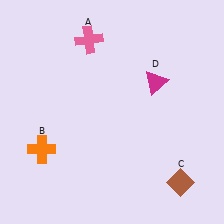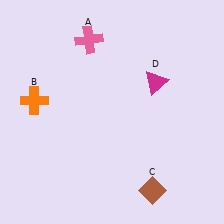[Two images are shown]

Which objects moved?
The objects that moved are: the orange cross (B), the brown diamond (C).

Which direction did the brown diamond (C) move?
The brown diamond (C) moved left.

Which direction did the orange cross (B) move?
The orange cross (B) moved up.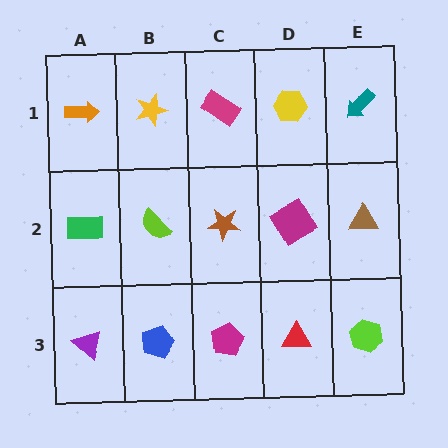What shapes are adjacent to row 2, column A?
An orange arrow (row 1, column A), a purple triangle (row 3, column A), a lime semicircle (row 2, column B).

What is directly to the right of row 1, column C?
A yellow hexagon.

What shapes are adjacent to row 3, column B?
A lime semicircle (row 2, column B), a purple triangle (row 3, column A), a magenta pentagon (row 3, column C).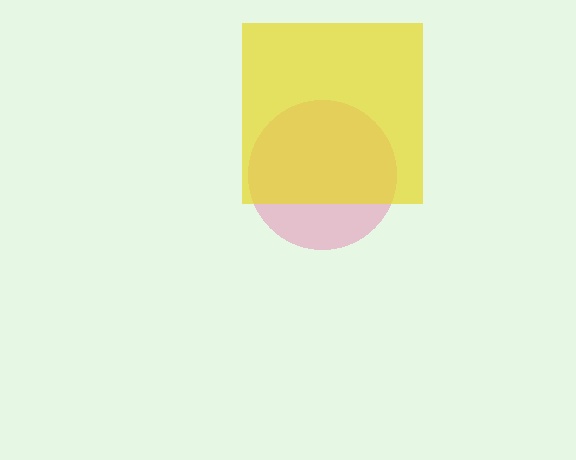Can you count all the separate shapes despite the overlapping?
Yes, there are 2 separate shapes.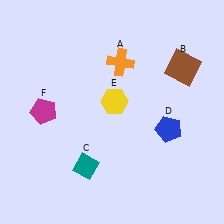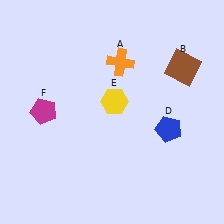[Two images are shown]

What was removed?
The teal diamond (C) was removed in Image 2.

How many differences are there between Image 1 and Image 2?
There is 1 difference between the two images.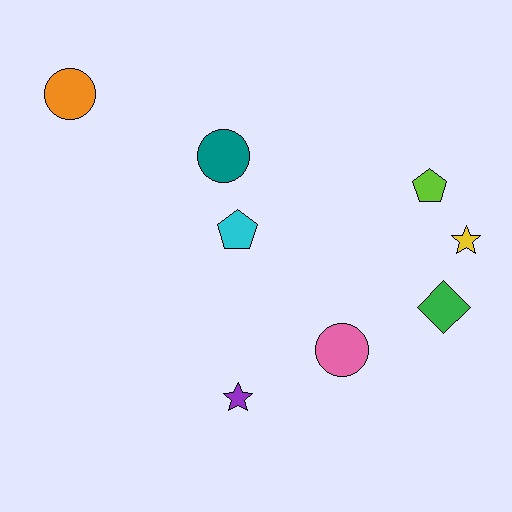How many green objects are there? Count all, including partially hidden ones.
There is 1 green object.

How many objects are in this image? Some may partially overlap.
There are 8 objects.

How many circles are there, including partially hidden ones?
There are 3 circles.